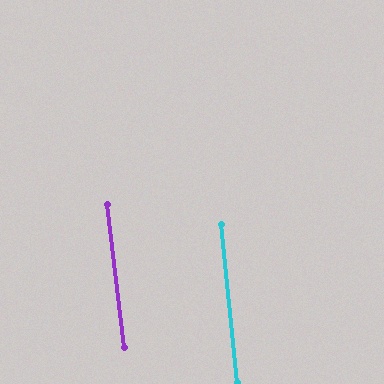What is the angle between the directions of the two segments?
Approximately 1 degree.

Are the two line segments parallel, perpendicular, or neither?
Parallel — their directions differ by only 0.9°.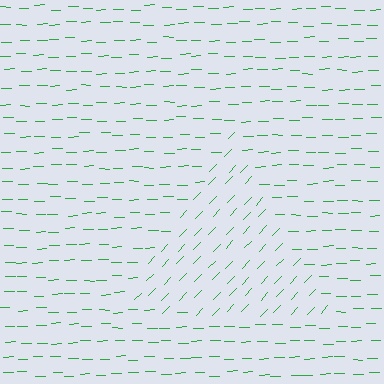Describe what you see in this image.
The image is filled with small green line segments. A triangle region in the image has lines oriented differently from the surrounding lines, creating a visible texture boundary.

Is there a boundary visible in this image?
Yes, there is a texture boundary formed by a change in line orientation.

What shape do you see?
I see a triangle.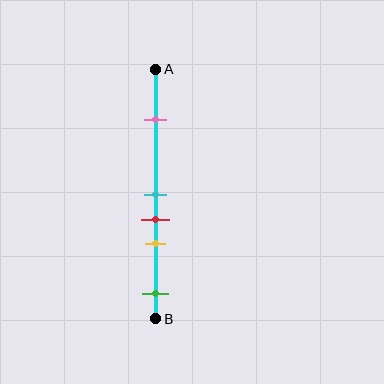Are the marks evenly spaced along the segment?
No, the marks are not evenly spaced.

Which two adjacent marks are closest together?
The cyan and red marks are the closest adjacent pair.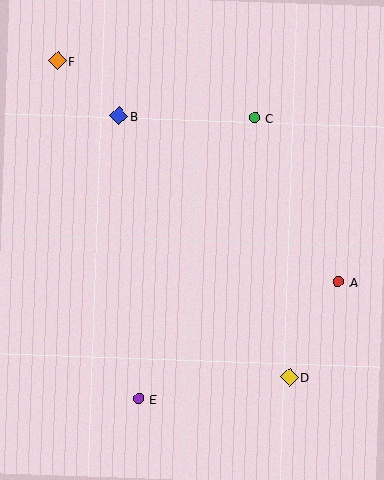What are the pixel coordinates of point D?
Point D is at (289, 377).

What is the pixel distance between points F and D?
The distance between F and D is 392 pixels.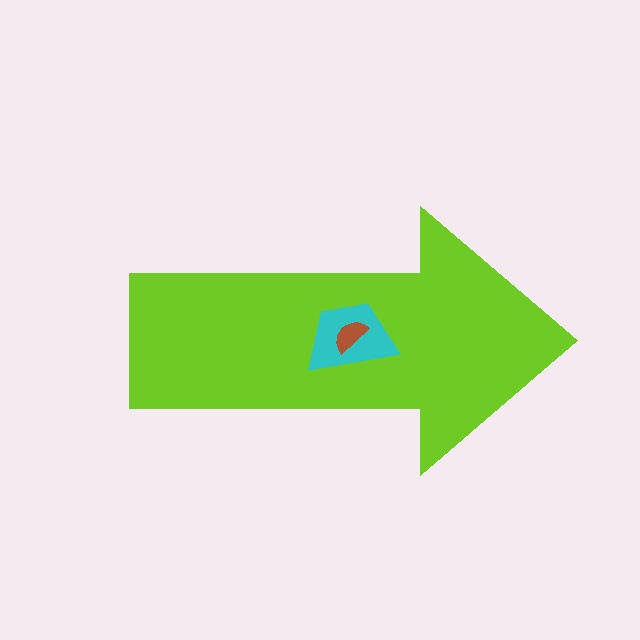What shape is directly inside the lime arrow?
The cyan trapezoid.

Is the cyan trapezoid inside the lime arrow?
Yes.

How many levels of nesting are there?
3.